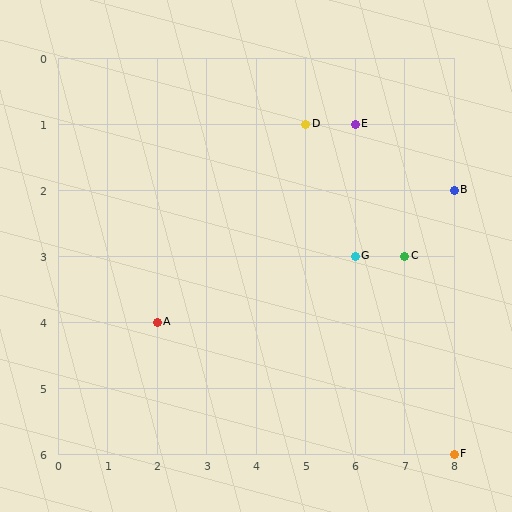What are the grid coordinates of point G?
Point G is at grid coordinates (6, 3).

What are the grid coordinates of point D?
Point D is at grid coordinates (5, 1).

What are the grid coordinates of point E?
Point E is at grid coordinates (6, 1).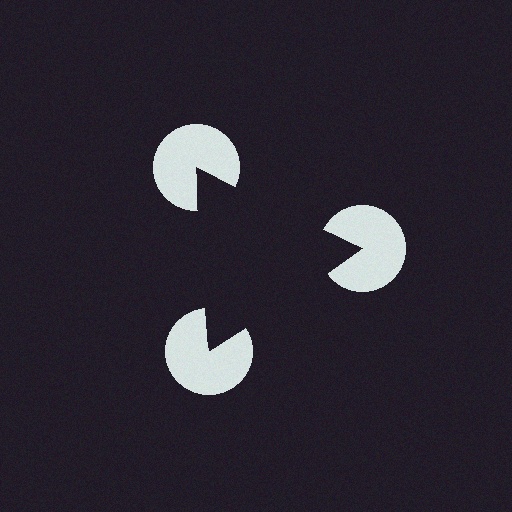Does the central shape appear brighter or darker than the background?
It typically appears slightly darker than the background, even though no actual brightness change is drawn.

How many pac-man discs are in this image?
There are 3 — one at each vertex of the illusory triangle.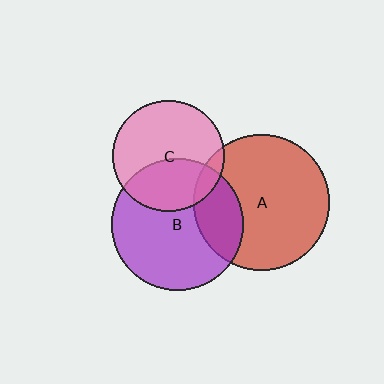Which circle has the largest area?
Circle A (red).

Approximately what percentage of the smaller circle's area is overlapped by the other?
Approximately 10%.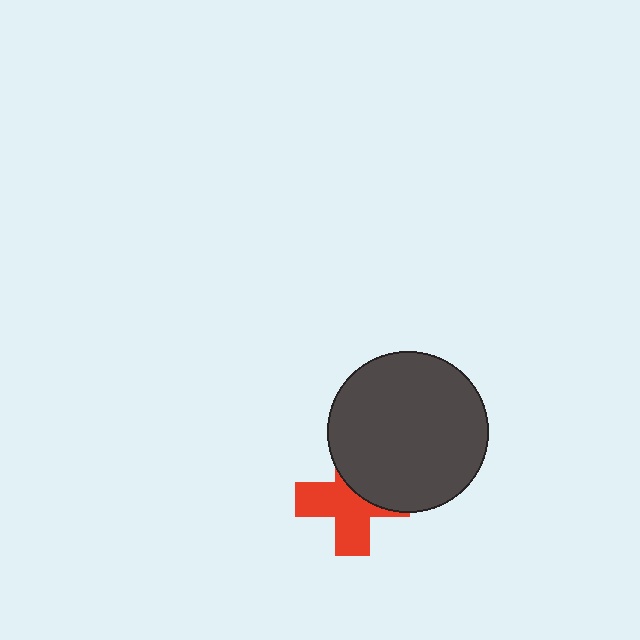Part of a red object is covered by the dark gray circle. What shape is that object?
It is a cross.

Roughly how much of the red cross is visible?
About half of it is visible (roughly 59%).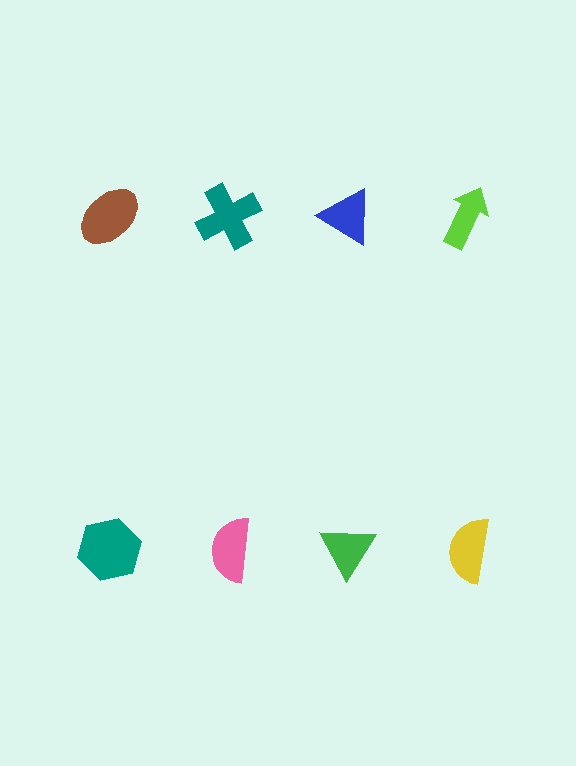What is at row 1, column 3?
A blue triangle.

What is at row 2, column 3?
A green triangle.